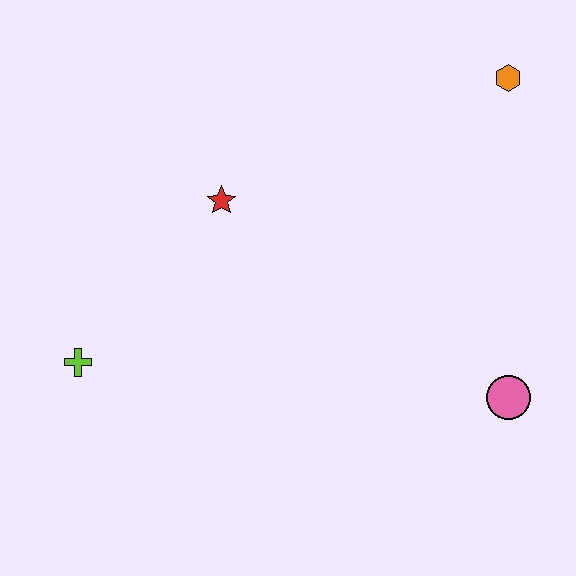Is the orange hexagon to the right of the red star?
Yes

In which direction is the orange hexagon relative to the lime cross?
The orange hexagon is to the right of the lime cross.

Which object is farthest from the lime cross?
The orange hexagon is farthest from the lime cross.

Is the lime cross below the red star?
Yes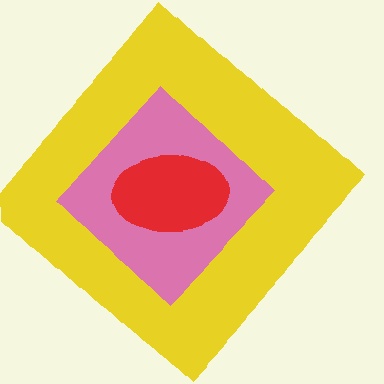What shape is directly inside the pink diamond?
The red ellipse.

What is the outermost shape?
The yellow diamond.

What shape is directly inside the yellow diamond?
The pink diamond.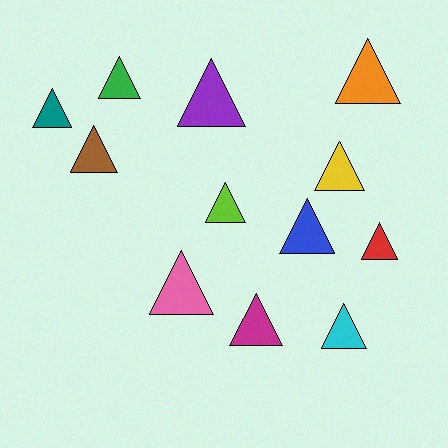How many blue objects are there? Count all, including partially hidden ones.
There is 1 blue object.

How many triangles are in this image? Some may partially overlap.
There are 12 triangles.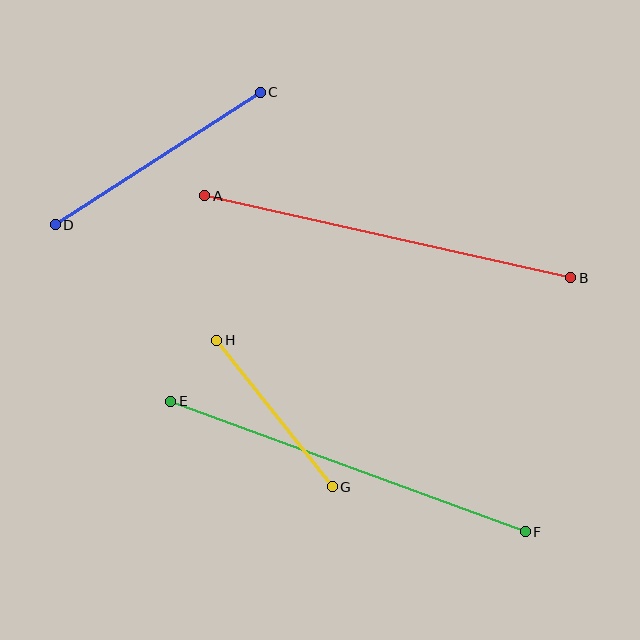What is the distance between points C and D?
The distance is approximately 244 pixels.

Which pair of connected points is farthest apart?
Points E and F are farthest apart.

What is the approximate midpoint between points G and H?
The midpoint is at approximately (275, 414) pixels.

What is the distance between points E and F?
The distance is approximately 378 pixels.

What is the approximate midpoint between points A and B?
The midpoint is at approximately (388, 237) pixels.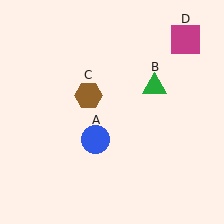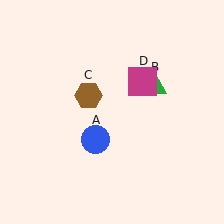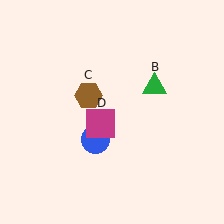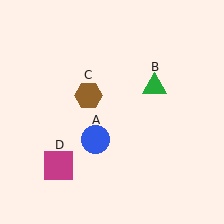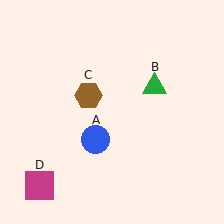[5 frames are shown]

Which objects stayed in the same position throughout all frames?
Blue circle (object A) and green triangle (object B) and brown hexagon (object C) remained stationary.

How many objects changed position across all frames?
1 object changed position: magenta square (object D).